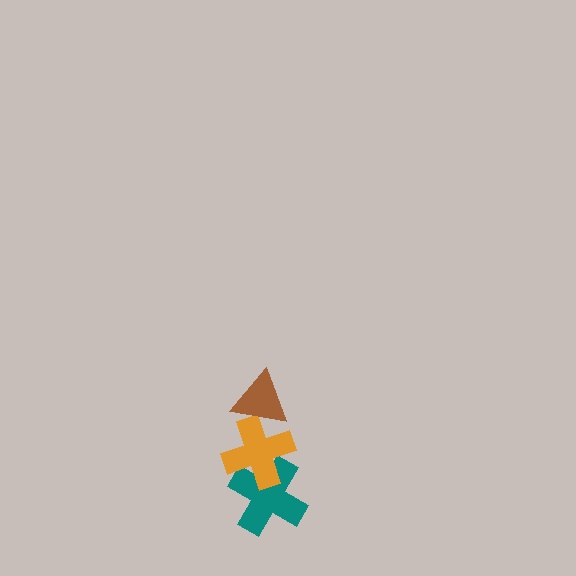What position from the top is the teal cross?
The teal cross is 3rd from the top.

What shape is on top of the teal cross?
The orange cross is on top of the teal cross.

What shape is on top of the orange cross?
The brown triangle is on top of the orange cross.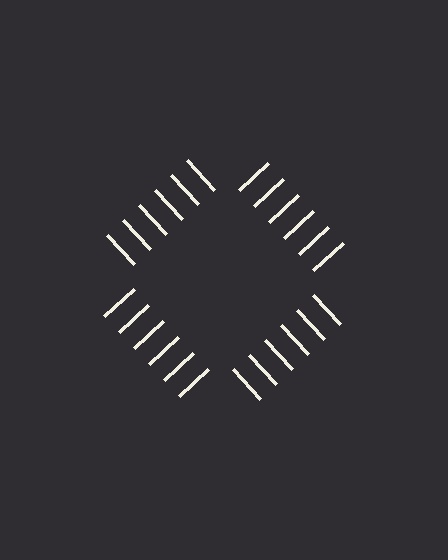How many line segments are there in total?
24 — 6 along each of the 4 edges.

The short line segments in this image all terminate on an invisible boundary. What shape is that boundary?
An illusory square — the line segments terminate on its edges but no continuous stroke is drawn.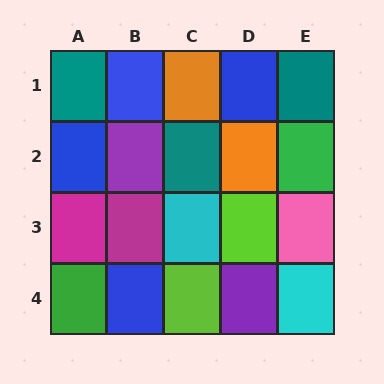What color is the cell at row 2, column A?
Blue.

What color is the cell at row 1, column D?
Blue.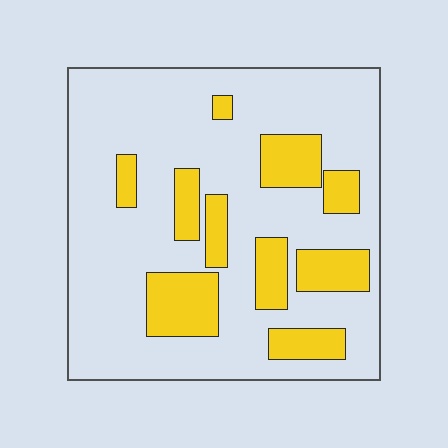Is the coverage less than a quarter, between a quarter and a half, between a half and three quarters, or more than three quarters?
Less than a quarter.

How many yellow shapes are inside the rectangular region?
10.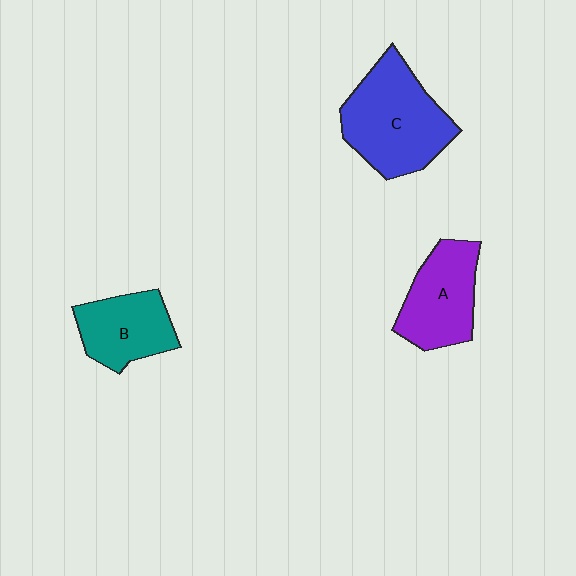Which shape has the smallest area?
Shape B (teal).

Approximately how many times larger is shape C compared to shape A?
Approximately 1.4 times.